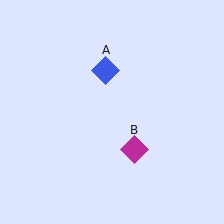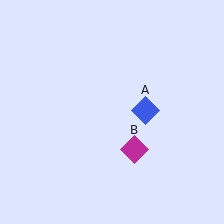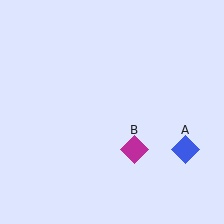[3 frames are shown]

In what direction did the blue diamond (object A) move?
The blue diamond (object A) moved down and to the right.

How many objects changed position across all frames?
1 object changed position: blue diamond (object A).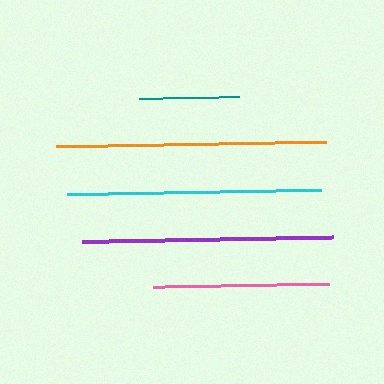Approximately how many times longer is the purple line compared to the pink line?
The purple line is approximately 1.4 times the length of the pink line.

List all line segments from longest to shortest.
From longest to shortest: orange, cyan, purple, pink, teal.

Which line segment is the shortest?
The teal line is the shortest at approximately 100 pixels.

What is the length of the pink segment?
The pink segment is approximately 175 pixels long.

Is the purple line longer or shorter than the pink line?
The purple line is longer than the pink line.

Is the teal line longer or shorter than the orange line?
The orange line is longer than the teal line.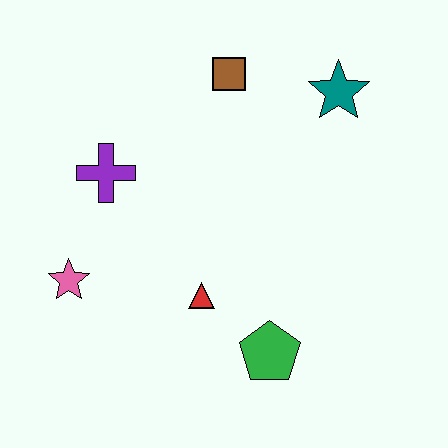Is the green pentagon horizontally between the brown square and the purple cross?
No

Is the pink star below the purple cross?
Yes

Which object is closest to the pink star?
The purple cross is closest to the pink star.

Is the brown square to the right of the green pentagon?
No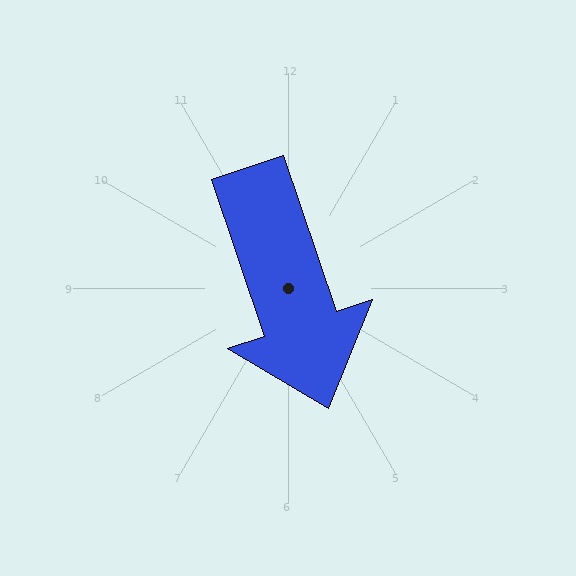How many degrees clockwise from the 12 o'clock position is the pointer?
Approximately 162 degrees.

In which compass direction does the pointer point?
South.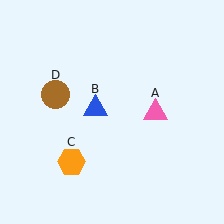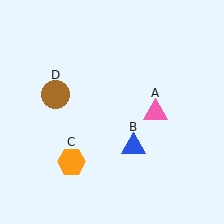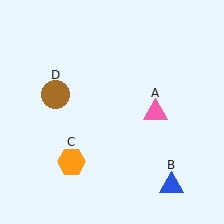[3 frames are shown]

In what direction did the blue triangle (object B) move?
The blue triangle (object B) moved down and to the right.